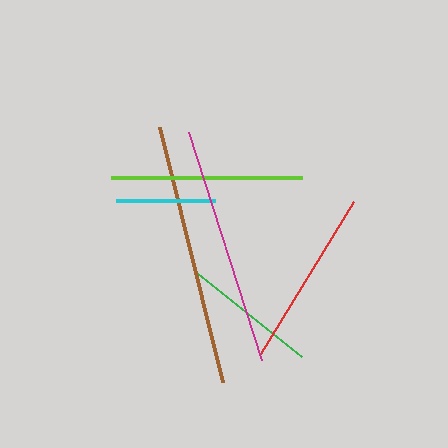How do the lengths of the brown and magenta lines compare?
The brown and magenta lines are approximately the same length.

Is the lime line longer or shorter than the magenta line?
The magenta line is longer than the lime line.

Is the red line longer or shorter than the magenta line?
The magenta line is longer than the red line.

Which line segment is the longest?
The brown line is the longest at approximately 263 pixels.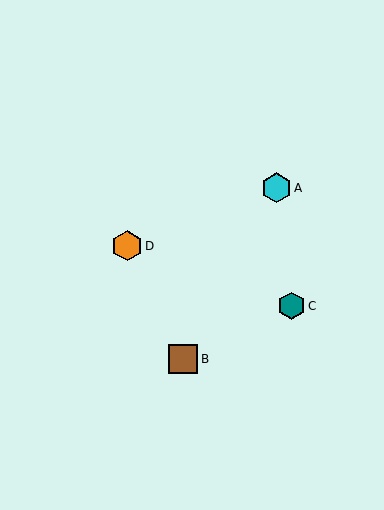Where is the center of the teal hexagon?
The center of the teal hexagon is at (292, 306).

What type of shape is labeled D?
Shape D is an orange hexagon.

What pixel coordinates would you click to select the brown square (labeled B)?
Click at (183, 359) to select the brown square B.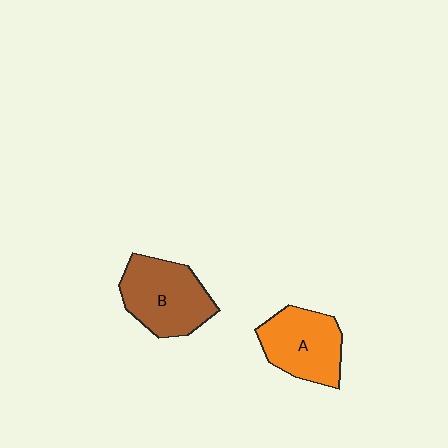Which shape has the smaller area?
Shape A (orange).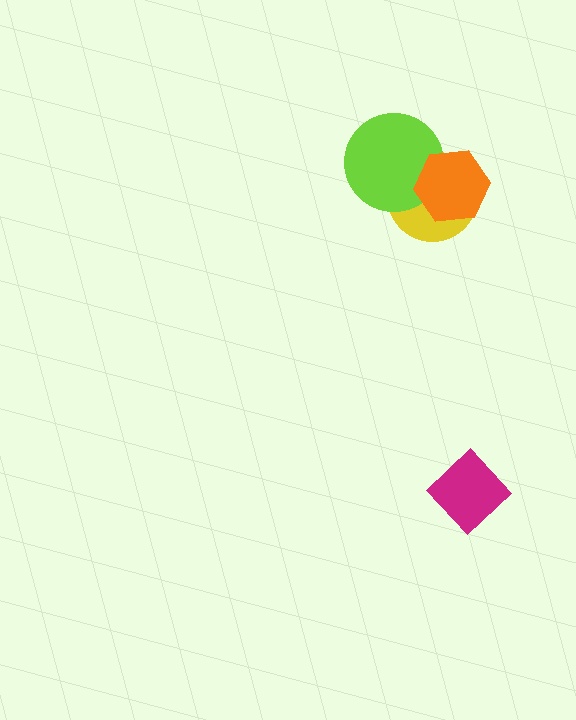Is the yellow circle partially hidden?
Yes, it is partially covered by another shape.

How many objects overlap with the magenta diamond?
0 objects overlap with the magenta diamond.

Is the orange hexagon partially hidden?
No, no other shape covers it.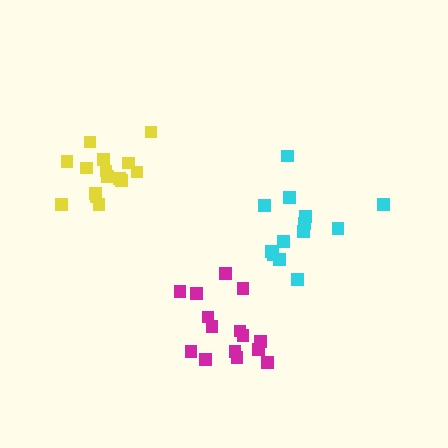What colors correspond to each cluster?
The clusters are colored: cyan, magenta, yellow.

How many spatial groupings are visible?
There are 3 spatial groupings.